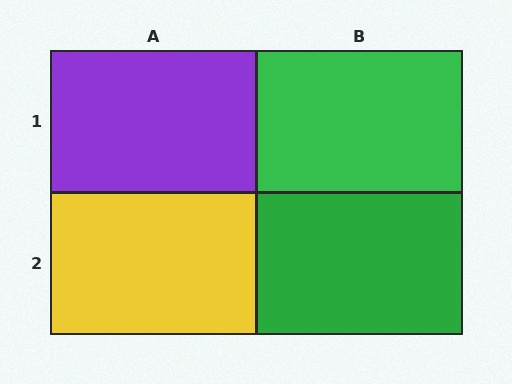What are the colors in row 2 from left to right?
Yellow, green.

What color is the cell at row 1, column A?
Purple.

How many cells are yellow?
1 cell is yellow.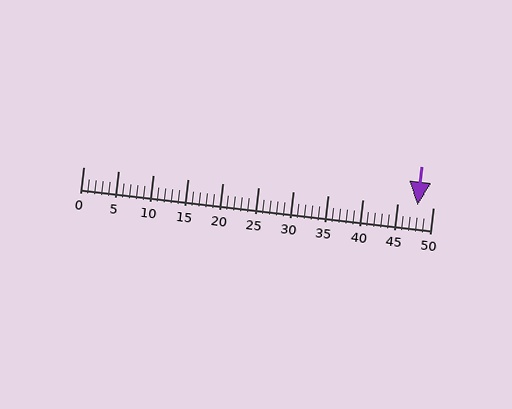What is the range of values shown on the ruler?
The ruler shows values from 0 to 50.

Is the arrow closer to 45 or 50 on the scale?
The arrow is closer to 50.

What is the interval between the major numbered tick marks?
The major tick marks are spaced 5 units apart.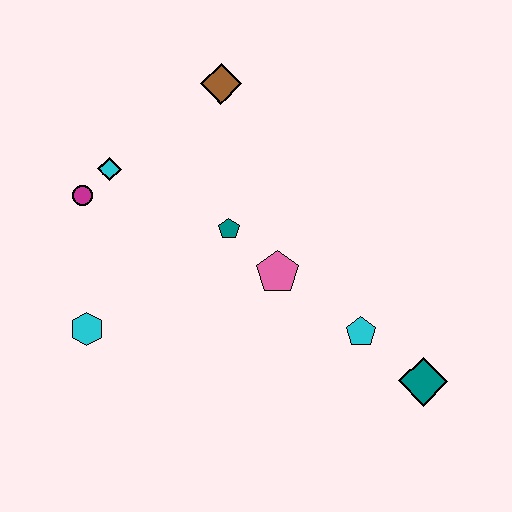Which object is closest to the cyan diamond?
The magenta circle is closest to the cyan diamond.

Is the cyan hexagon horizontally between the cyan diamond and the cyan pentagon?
No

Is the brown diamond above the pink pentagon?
Yes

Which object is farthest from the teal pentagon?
The teal diamond is farthest from the teal pentagon.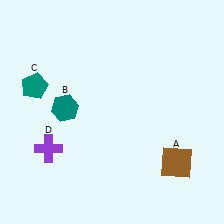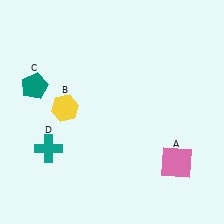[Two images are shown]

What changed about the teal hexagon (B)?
In Image 1, B is teal. In Image 2, it changed to yellow.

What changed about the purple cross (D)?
In Image 1, D is purple. In Image 2, it changed to teal.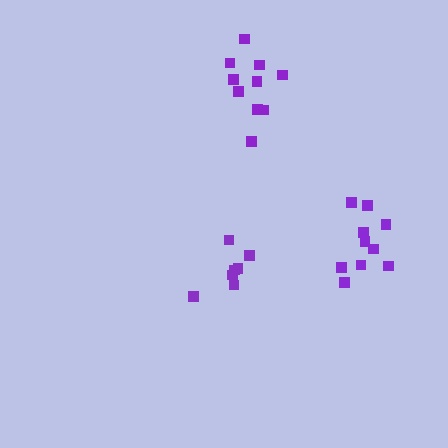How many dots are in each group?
Group 1: 7 dots, Group 2: 10 dots, Group 3: 11 dots (28 total).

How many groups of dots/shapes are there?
There are 3 groups.